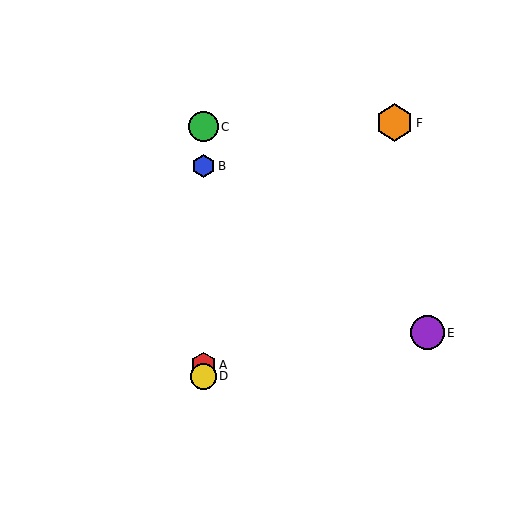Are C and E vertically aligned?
No, C is at x≈203 and E is at x≈427.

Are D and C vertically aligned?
Yes, both are at x≈203.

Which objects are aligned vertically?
Objects A, B, C, D are aligned vertically.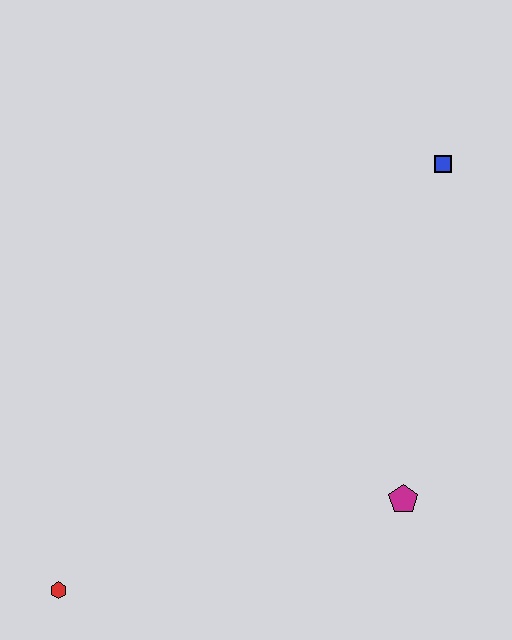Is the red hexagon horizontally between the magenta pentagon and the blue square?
No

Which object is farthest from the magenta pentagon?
The red hexagon is farthest from the magenta pentagon.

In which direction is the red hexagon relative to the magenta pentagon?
The red hexagon is to the left of the magenta pentagon.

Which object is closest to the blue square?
The magenta pentagon is closest to the blue square.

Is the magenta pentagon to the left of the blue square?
Yes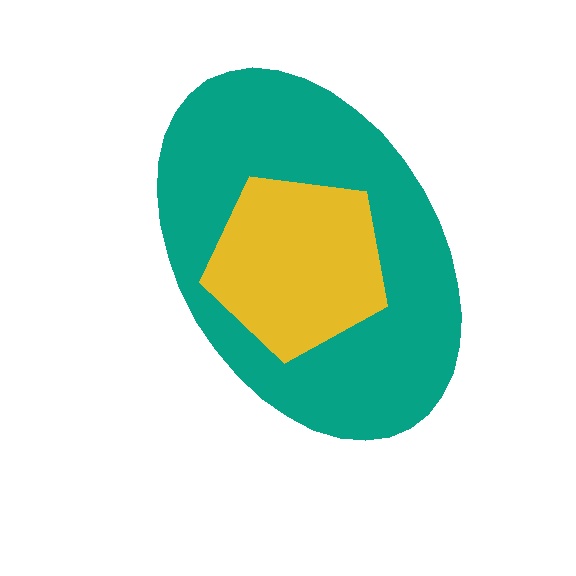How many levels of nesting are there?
2.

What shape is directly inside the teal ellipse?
The yellow pentagon.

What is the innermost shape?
The yellow pentagon.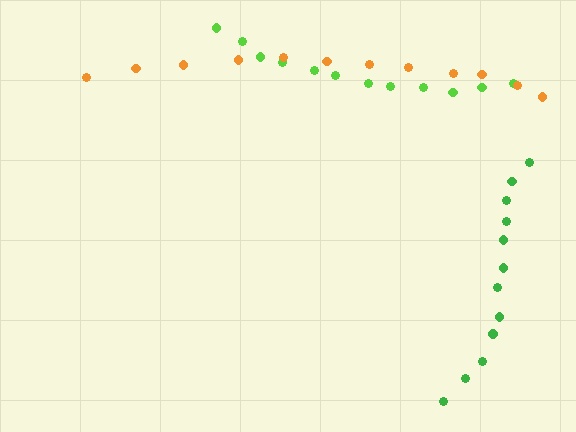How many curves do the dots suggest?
There are 3 distinct paths.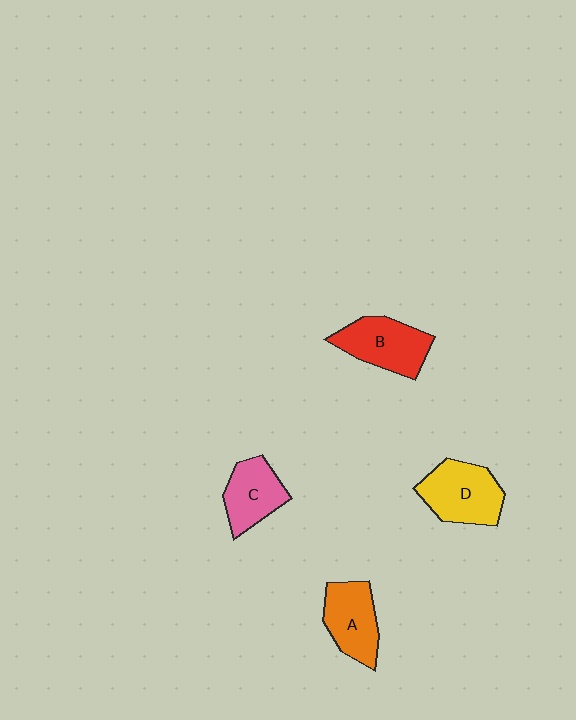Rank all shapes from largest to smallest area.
From largest to smallest: D (yellow), B (red), A (orange), C (pink).